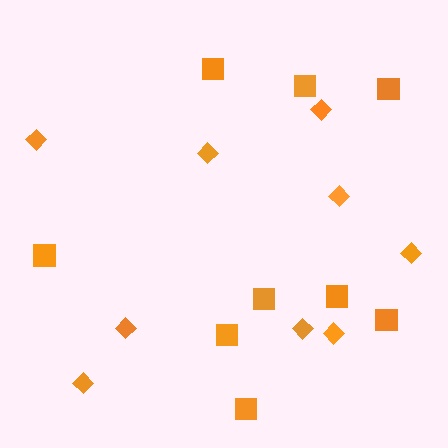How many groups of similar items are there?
There are 2 groups: one group of squares (9) and one group of diamonds (9).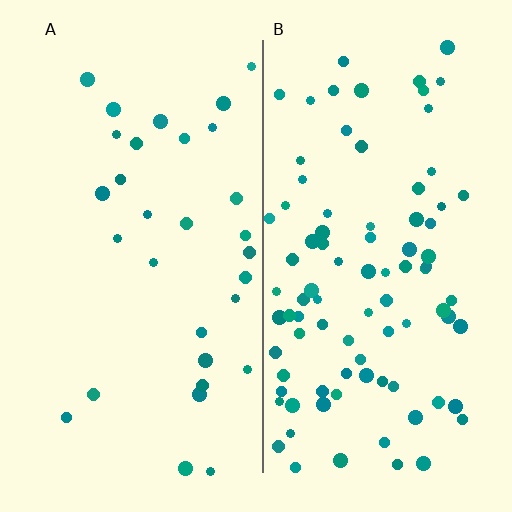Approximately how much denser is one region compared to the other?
Approximately 2.9× — region B over region A.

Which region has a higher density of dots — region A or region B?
B (the right).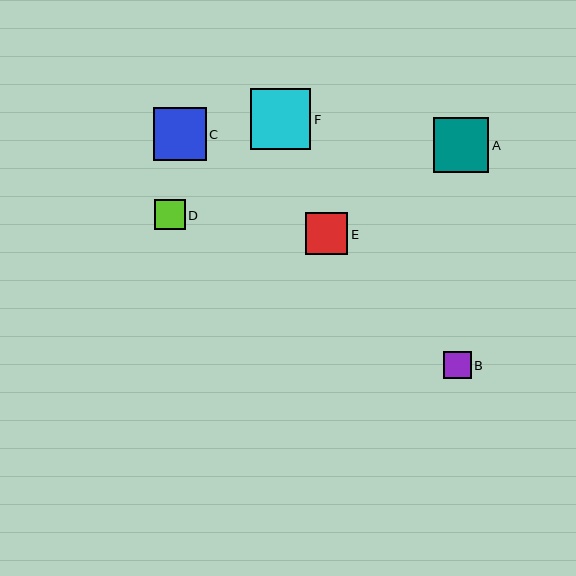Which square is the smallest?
Square B is the smallest with a size of approximately 27 pixels.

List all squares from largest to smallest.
From largest to smallest: F, A, C, E, D, B.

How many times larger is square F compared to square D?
Square F is approximately 2.0 times the size of square D.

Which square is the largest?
Square F is the largest with a size of approximately 61 pixels.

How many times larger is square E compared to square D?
Square E is approximately 1.4 times the size of square D.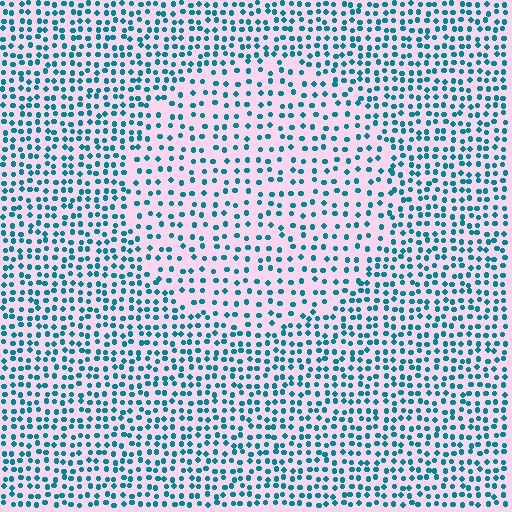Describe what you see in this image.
The image contains small teal elements arranged at two different densities. A circle-shaped region is visible where the elements are less densely packed than the surrounding area.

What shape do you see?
I see a circle.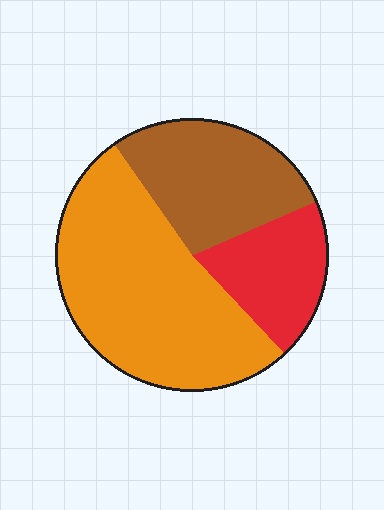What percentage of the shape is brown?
Brown takes up about one quarter (1/4) of the shape.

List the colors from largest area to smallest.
From largest to smallest: orange, brown, red.